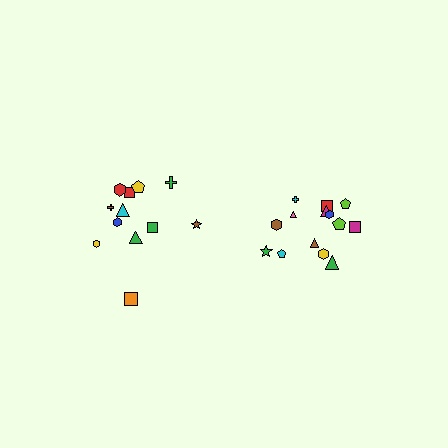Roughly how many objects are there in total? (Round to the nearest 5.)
Roughly 25 objects in total.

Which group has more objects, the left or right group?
The right group.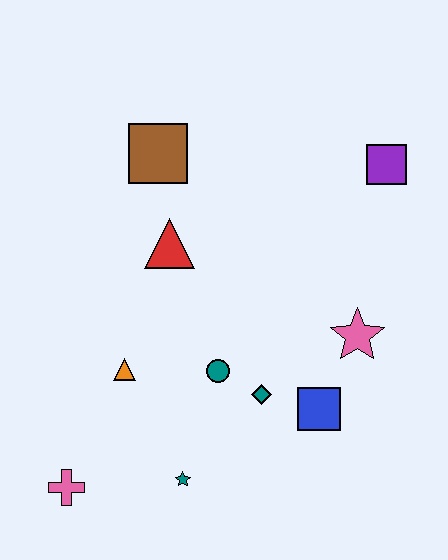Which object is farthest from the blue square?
The brown square is farthest from the blue square.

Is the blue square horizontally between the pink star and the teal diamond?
Yes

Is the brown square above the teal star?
Yes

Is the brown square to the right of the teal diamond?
No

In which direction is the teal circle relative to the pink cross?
The teal circle is to the right of the pink cross.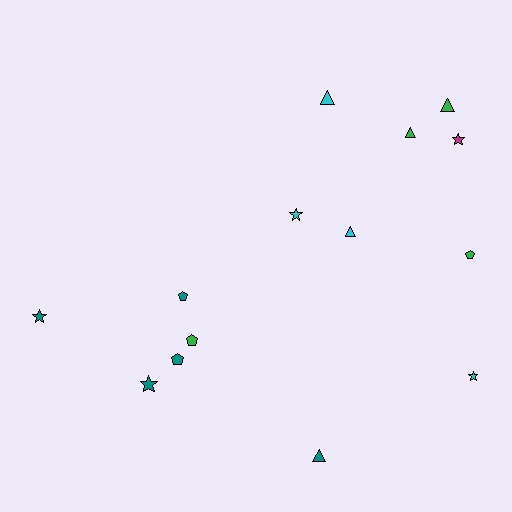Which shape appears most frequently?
Triangle, with 5 objects.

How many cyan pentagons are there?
There are no cyan pentagons.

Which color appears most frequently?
Teal, with 5 objects.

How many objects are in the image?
There are 14 objects.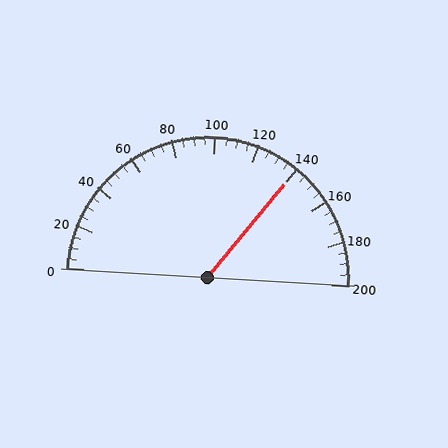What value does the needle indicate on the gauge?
The needle indicates approximately 140.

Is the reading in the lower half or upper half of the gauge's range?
The reading is in the upper half of the range (0 to 200).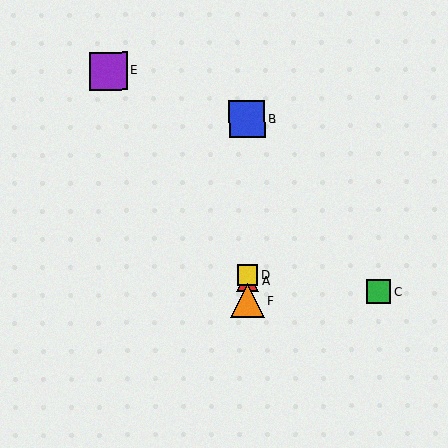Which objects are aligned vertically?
Objects A, B, D, F are aligned vertically.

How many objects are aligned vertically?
4 objects (A, B, D, F) are aligned vertically.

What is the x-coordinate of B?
Object B is at x≈247.